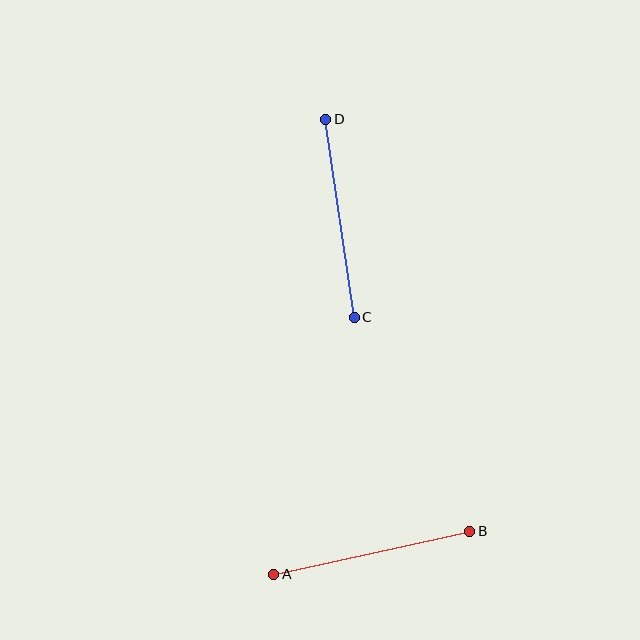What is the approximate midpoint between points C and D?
The midpoint is at approximately (340, 218) pixels.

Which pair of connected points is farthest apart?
Points A and B are farthest apart.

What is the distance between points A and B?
The distance is approximately 201 pixels.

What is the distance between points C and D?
The distance is approximately 200 pixels.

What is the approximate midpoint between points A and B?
The midpoint is at approximately (372, 553) pixels.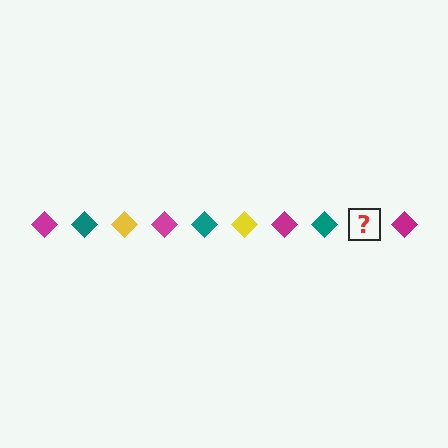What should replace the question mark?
The question mark should be replaced with a yellow diamond.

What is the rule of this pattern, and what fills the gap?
The rule is that the pattern cycles through magenta, teal, yellow diamonds. The gap should be filled with a yellow diamond.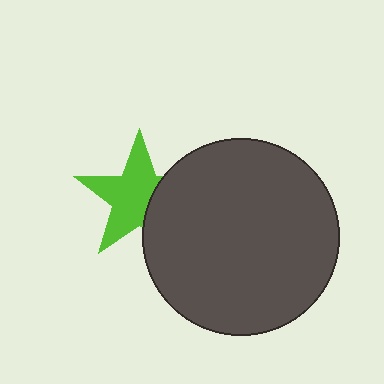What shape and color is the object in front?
The object in front is a dark gray circle.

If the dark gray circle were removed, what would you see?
You would see the complete lime star.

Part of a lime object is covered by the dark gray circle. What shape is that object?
It is a star.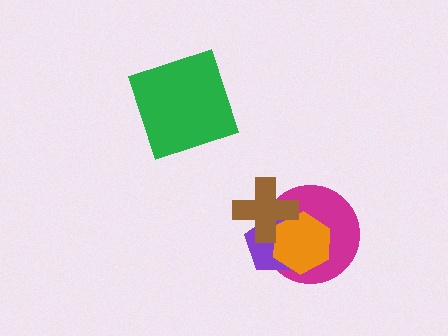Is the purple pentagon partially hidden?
Yes, it is partially covered by another shape.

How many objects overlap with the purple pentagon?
3 objects overlap with the purple pentagon.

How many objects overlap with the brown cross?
3 objects overlap with the brown cross.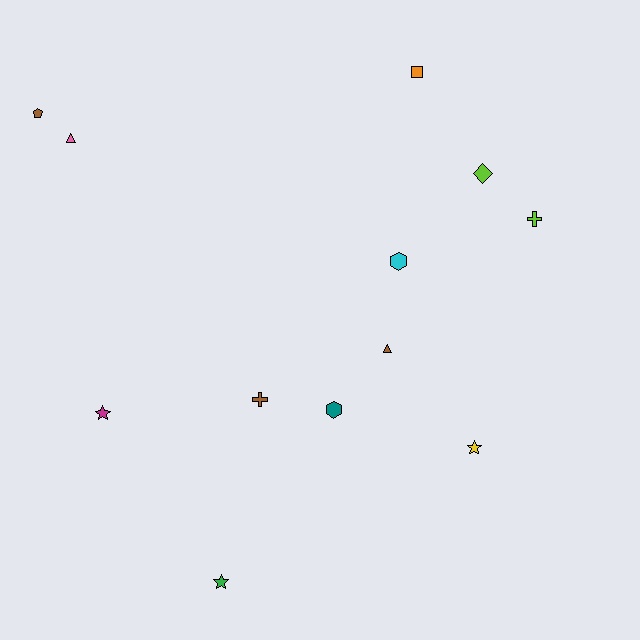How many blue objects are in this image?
There are no blue objects.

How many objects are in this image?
There are 12 objects.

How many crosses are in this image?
There are 2 crosses.